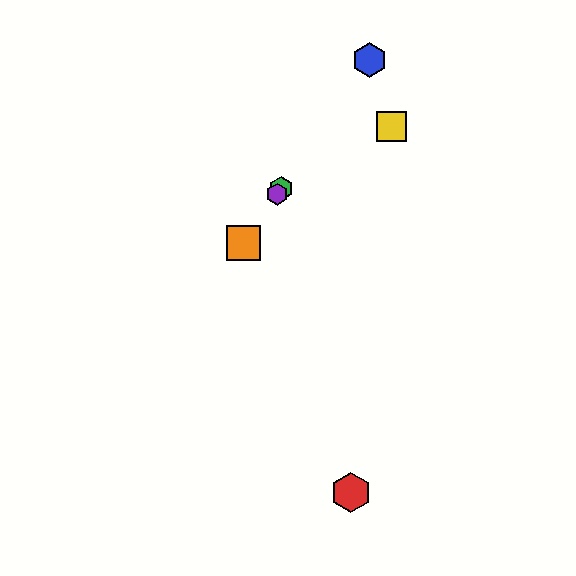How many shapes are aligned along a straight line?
4 shapes (the blue hexagon, the green hexagon, the purple hexagon, the orange square) are aligned along a straight line.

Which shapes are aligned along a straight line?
The blue hexagon, the green hexagon, the purple hexagon, the orange square are aligned along a straight line.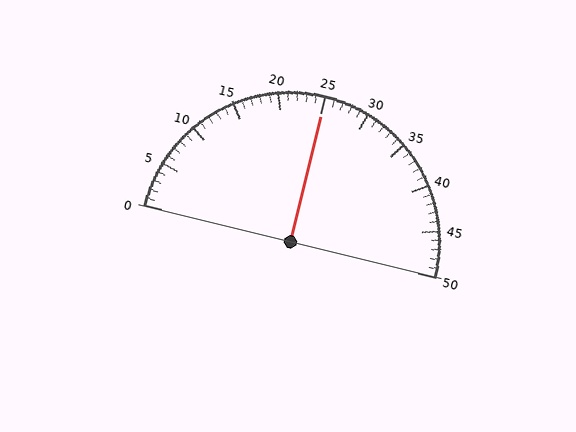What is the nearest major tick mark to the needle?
The nearest major tick mark is 25.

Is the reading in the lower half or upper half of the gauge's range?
The reading is in the upper half of the range (0 to 50).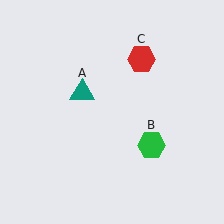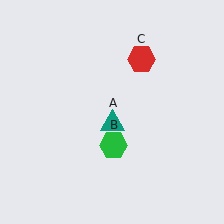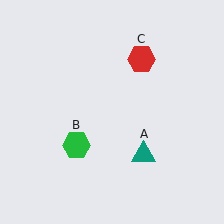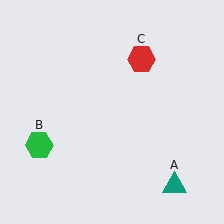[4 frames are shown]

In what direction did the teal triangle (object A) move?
The teal triangle (object A) moved down and to the right.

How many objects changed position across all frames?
2 objects changed position: teal triangle (object A), green hexagon (object B).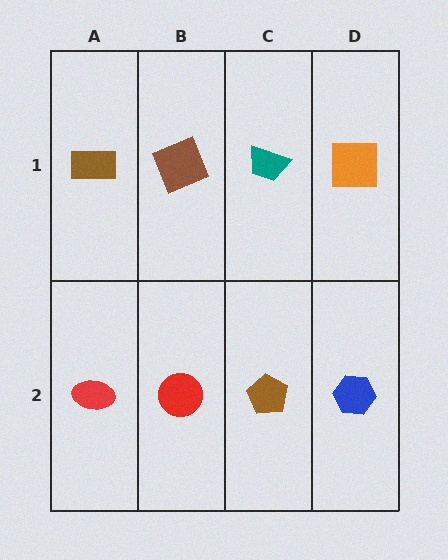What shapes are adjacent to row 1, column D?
A blue hexagon (row 2, column D), a teal trapezoid (row 1, column C).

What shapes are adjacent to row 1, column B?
A red circle (row 2, column B), a brown rectangle (row 1, column A), a teal trapezoid (row 1, column C).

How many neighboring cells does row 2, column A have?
2.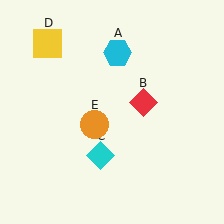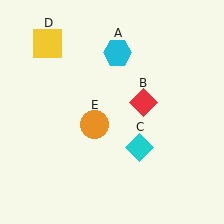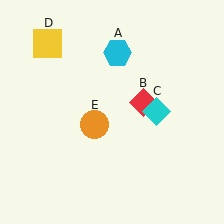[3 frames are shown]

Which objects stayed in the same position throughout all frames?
Cyan hexagon (object A) and red diamond (object B) and yellow square (object D) and orange circle (object E) remained stationary.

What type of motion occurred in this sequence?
The cyan diamond (object C) rotated counterclockwise around the center of the scene.